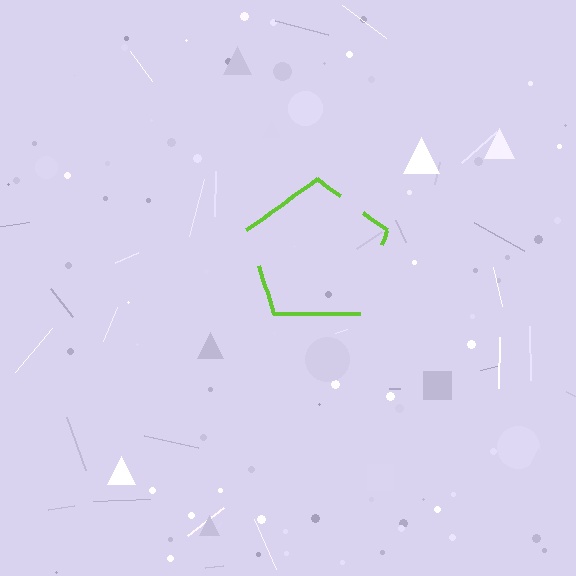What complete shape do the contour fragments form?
The contour fragments form a pentagon.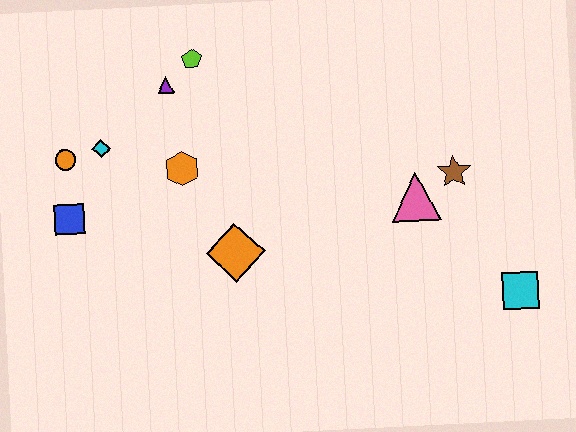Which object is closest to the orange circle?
The cyan diamond is closest to the orange circle.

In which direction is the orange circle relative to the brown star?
The orange circle is to the left of the brown star.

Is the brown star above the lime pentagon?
No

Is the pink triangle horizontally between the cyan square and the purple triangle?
Yes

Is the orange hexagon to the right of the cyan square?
No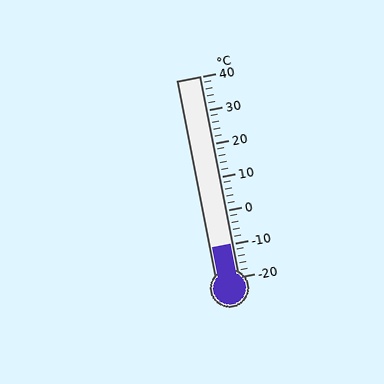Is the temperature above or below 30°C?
The temperature is below 30°C.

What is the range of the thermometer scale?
The thermometer scale ranges from -20°C to 40°C.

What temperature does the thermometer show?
The thermometer shows approximately -10°C.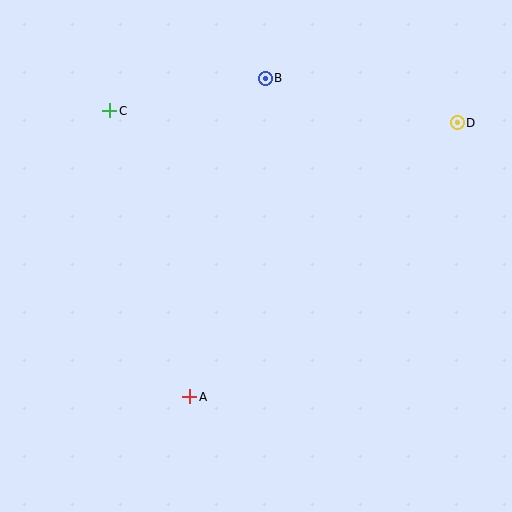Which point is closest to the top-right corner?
Point D is closest to the top-right corner.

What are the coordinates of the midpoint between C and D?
The midpoint between C and D is at (283, 117).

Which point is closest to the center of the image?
Point A at (190, 397) is closest to the center.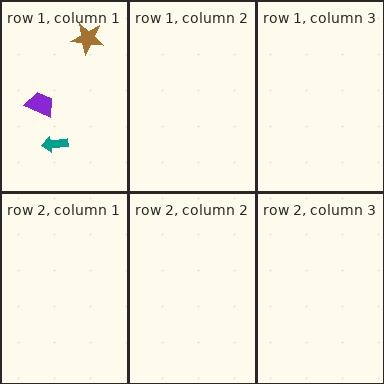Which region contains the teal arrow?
The row 1, column 1 region.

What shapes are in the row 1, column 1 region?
The teal arrow, the brown star, the purple trapezoid.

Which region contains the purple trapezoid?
The row 1, column 1 region.